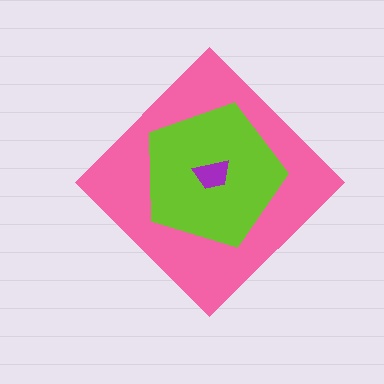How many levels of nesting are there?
3.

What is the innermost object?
The purple trapezoid.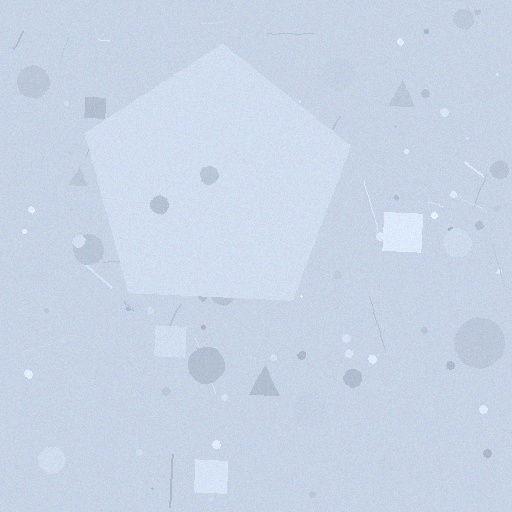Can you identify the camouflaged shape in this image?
The camouflaged shape is a pentagon.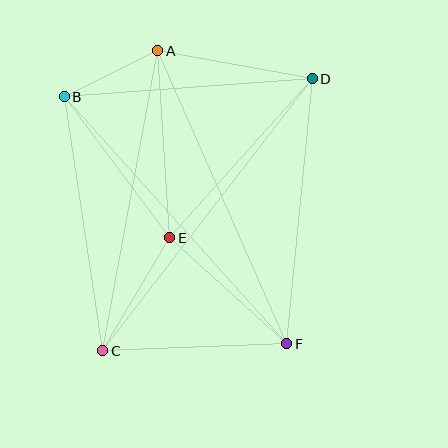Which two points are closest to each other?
Points A and B are closest to each other.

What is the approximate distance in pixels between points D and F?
The distance between D and F is approximately 266 pixels.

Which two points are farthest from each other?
Points C and D are farthest from each other.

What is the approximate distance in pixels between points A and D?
The distance between A and D is approximately 157 pixels.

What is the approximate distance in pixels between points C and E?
The distance between C and E is approximately 131 pixels.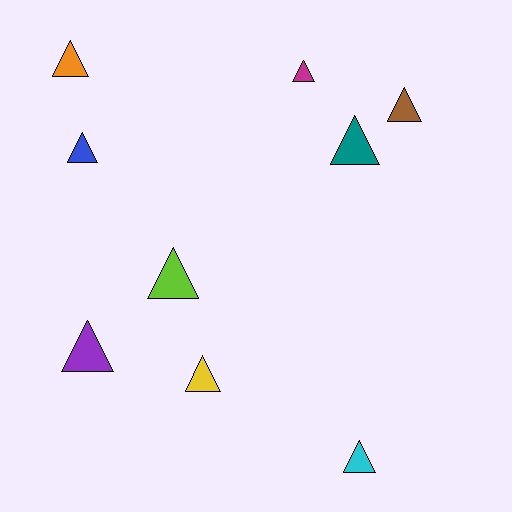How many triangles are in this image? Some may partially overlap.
There are 9 triangles.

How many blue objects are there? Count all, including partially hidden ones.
There is 1 blue object.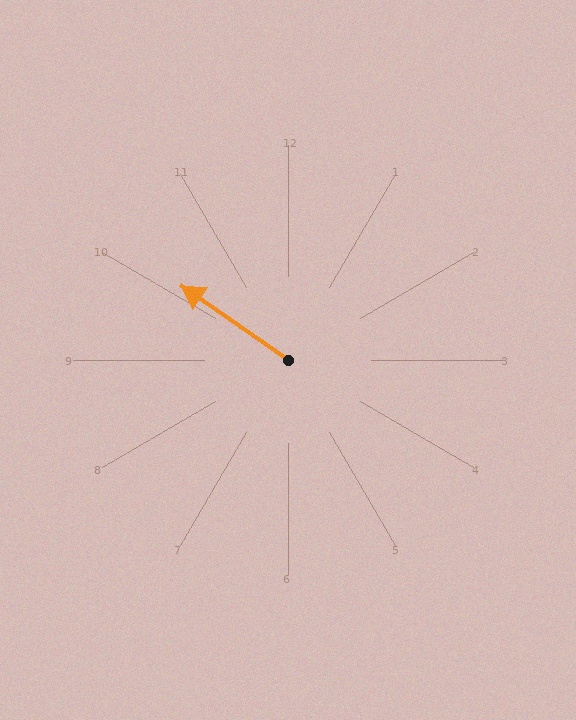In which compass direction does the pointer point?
Northwest.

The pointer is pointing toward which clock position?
Roughly 10 o'clock.